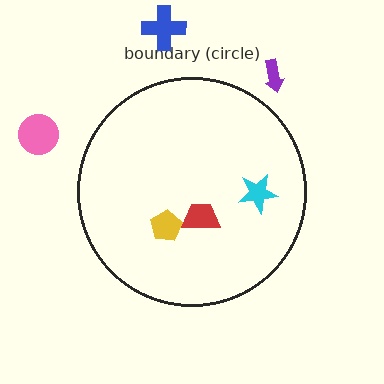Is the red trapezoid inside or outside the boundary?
Inside.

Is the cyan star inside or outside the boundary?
Inside.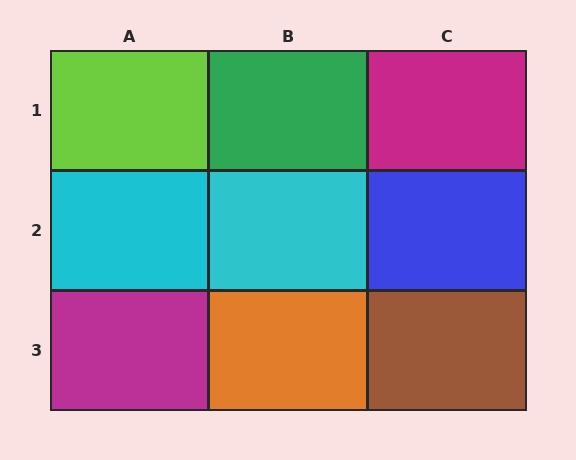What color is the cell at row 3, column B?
Orange.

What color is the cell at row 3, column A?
Magenta.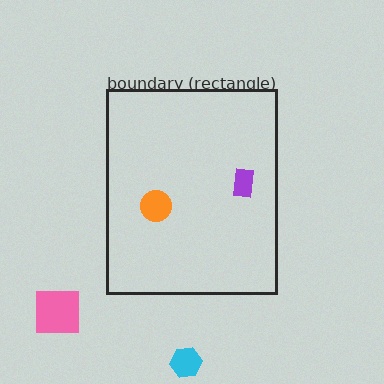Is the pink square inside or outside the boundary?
Outside.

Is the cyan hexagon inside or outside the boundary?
Outside.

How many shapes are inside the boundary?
2 inside, 2 outside.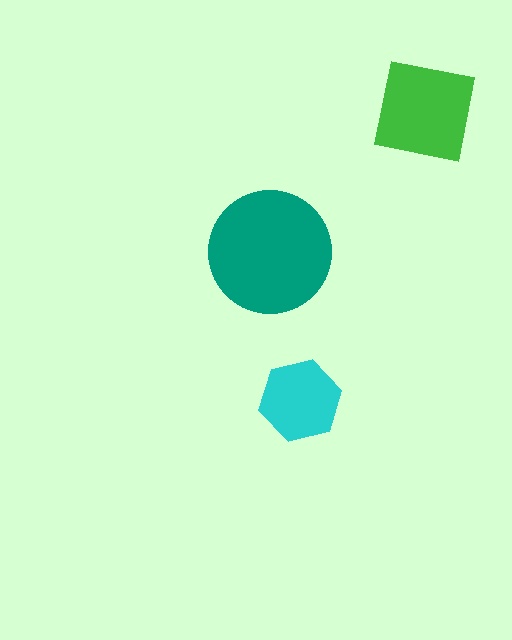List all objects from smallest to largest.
The cyan hexagon, the green square, the teal circle.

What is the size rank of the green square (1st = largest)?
2nd.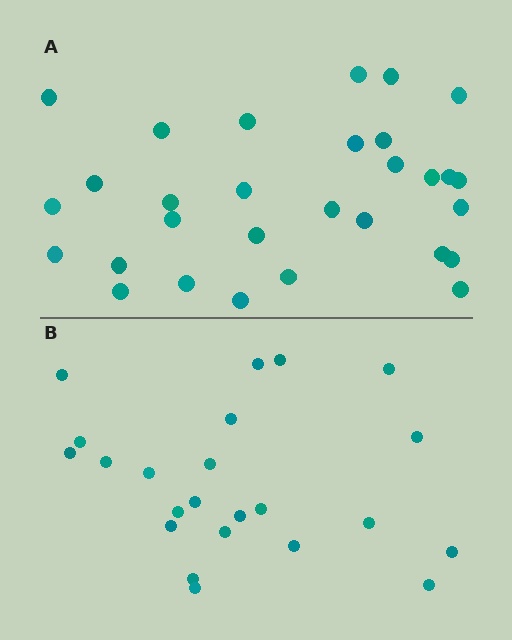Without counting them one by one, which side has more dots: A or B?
Region A (the top region) has more dots.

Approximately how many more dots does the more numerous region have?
Region A has roughly 8 or so more dots than region B.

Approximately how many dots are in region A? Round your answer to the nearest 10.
About 30 dots.